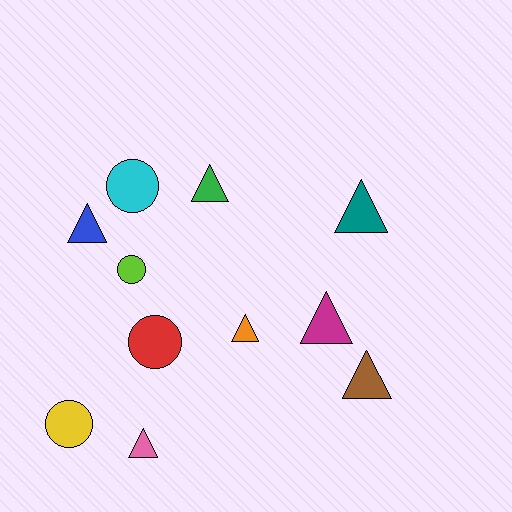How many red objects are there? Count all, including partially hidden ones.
There is 1 red object.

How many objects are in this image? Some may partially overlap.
There are 11 objects.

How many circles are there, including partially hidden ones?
There are 4 circles.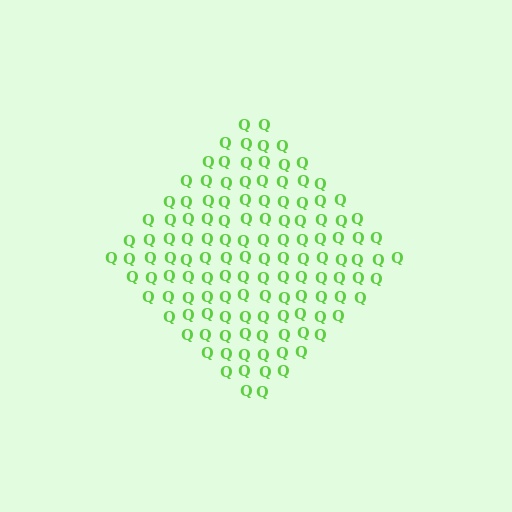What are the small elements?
The small elements are letter Q's.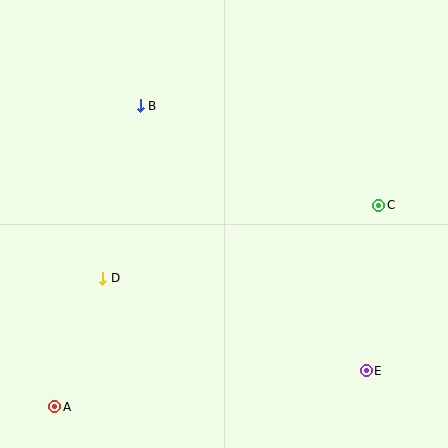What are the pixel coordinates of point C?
Point C is at (379, 205).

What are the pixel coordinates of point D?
Point D is at (103, 278).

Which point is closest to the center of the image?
Point D at (103, 278) is closest to the center.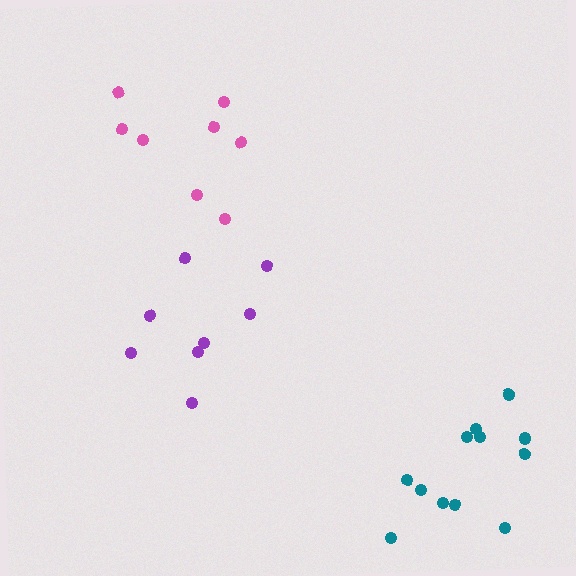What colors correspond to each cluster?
The clusters are colored: purple, teal, pink.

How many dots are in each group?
Group 1: 8 dots, Group 2: 12 dots, Group 3: 8 dots (28 total).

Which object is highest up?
The pink cluster is topmost.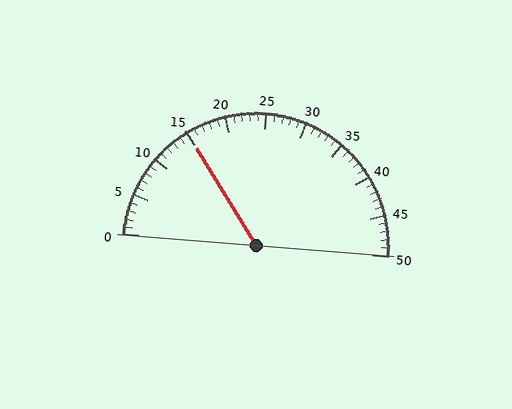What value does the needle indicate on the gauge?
The needle indicates approximately 15.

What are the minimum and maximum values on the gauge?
The gauge ranges from 0 to 50.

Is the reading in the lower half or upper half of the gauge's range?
The reading is in the lower half of the range (0 to 50).